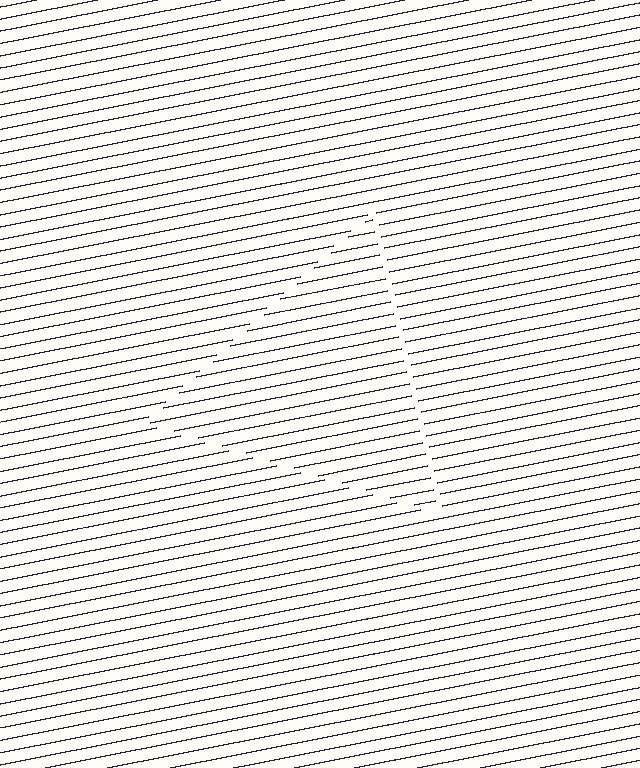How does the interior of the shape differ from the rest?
The interior of the shape contains the same grating, shifted by half a period — the contour is defined by the phase discontinuity where line-ends from the inner and outer gratings abut.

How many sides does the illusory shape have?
3 sides — the line-ends trace a triangle.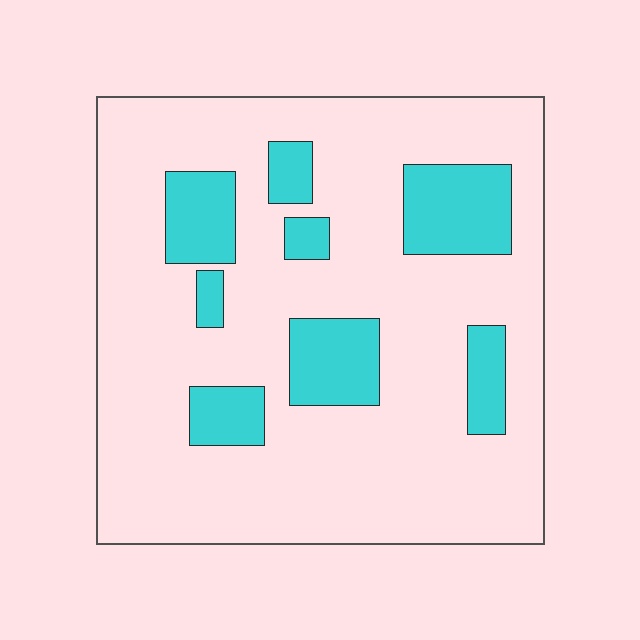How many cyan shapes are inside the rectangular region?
8.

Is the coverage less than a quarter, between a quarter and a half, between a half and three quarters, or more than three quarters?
Less than a quarter.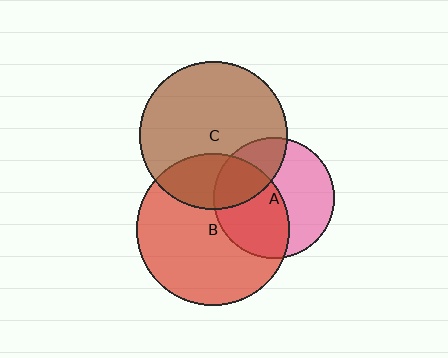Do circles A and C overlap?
Yes.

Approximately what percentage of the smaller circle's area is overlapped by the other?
Approximately 30%.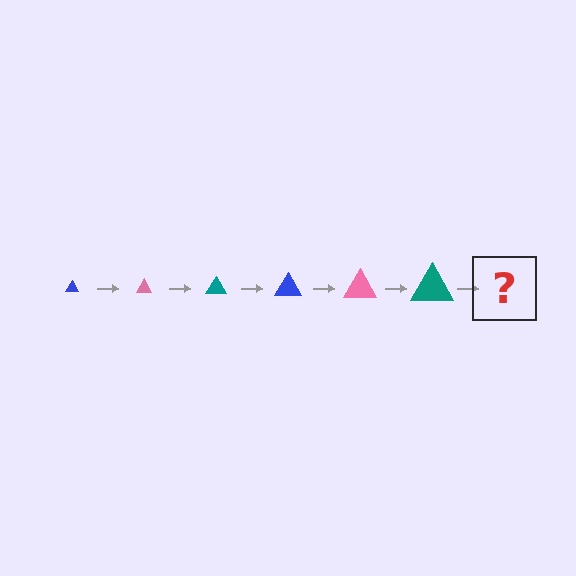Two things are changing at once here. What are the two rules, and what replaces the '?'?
The two rules are that the triangle grows larger each step and the color cycles through blue, pink, and teal. The '?' should be a blue triangle, larger than the previous one.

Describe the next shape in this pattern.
It should be a blue triangle, larger than the previous one.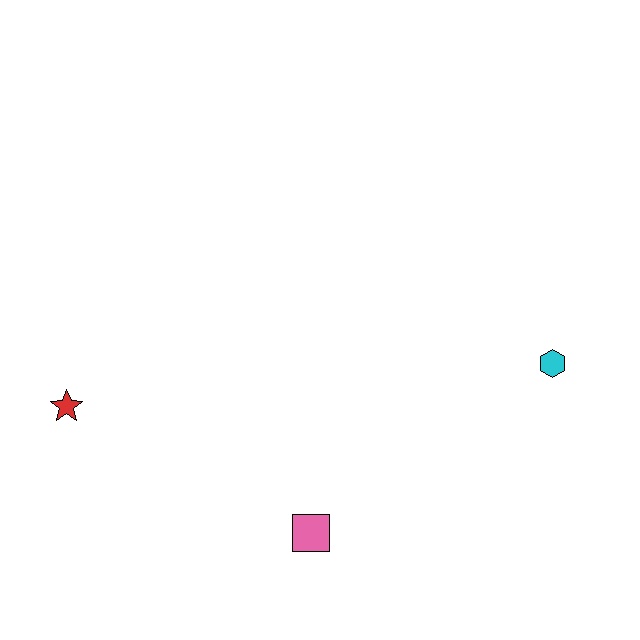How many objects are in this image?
There are 3 objects.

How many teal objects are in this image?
There are no teal objects.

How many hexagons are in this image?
There is 1 hexagon.